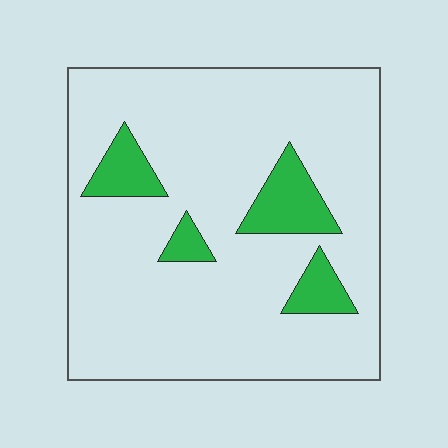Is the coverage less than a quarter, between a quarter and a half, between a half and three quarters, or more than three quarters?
Less than a quarter.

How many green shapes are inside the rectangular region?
4.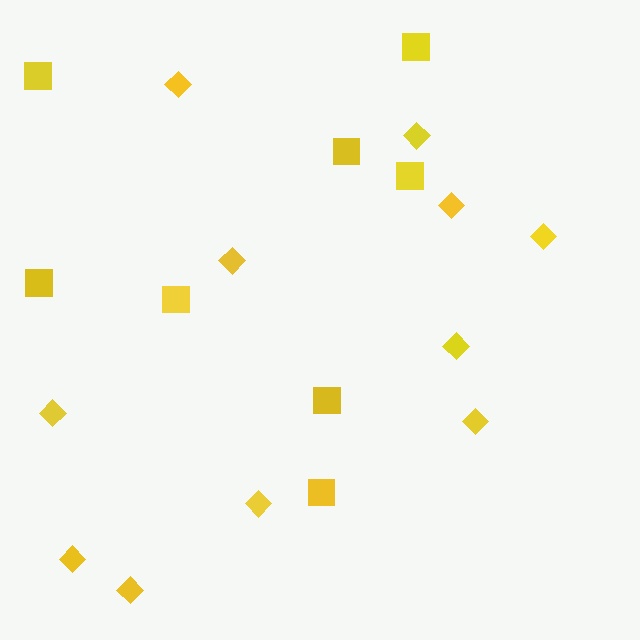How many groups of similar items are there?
There are 2 groups: one group of diamonds (11) and one group of squares (8).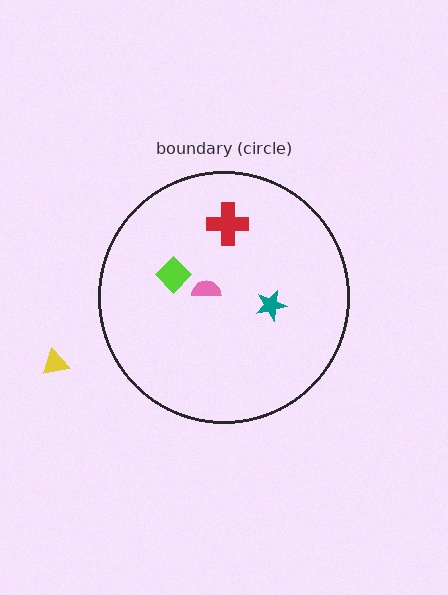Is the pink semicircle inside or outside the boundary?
Inside.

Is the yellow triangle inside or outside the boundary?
Outside.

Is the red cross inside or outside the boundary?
Inside.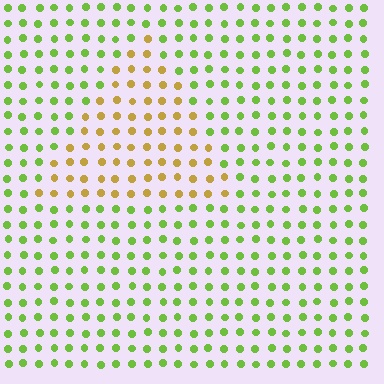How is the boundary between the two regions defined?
The boundary is defined purely by a slight shift in hue (about 52 degrees). Spacing, size, and orientation are identical on both sides.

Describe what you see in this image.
The image is filled with small lime elements in a uniform arrangement. A triangle-shaped region is visible where the elements are tinted to a slightly different hue, forming a subtle color boundary.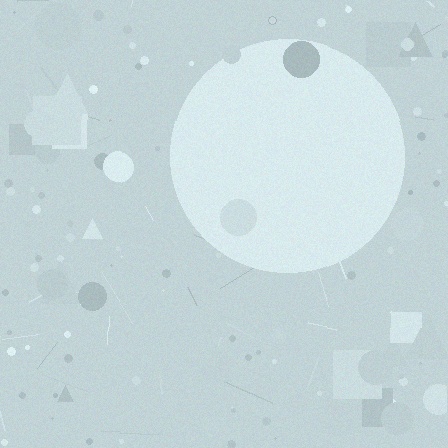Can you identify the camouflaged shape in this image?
The camouflaged shape is a circle.